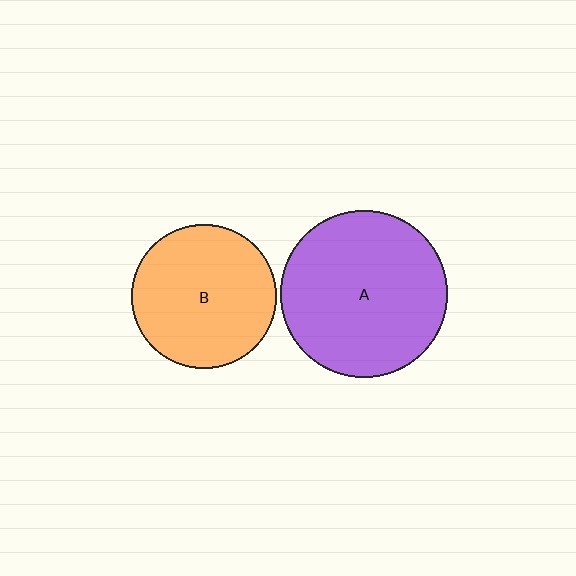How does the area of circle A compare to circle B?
Approximately 1.3 times.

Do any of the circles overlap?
No, none of the circles overlap.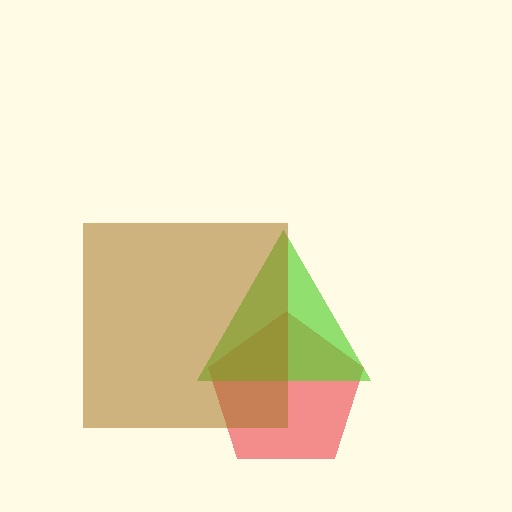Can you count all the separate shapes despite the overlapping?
Yes, there are 3 separate shapes.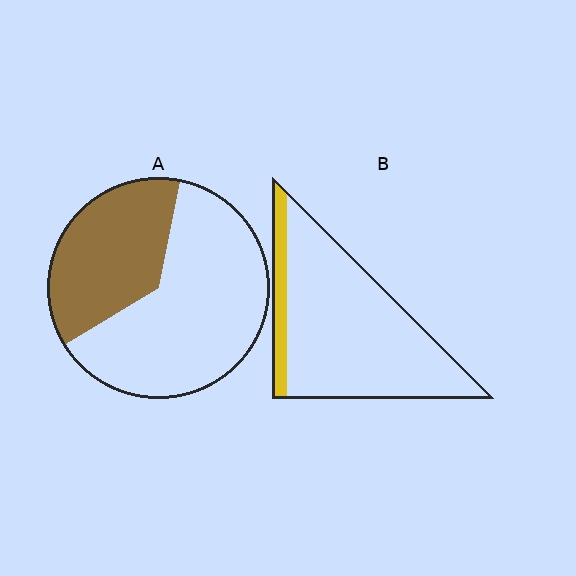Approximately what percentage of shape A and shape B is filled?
A is approximately 35% and B is approximately 15%.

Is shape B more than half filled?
No.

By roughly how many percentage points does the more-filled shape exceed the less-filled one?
By roughly 25 percentage points (A over B).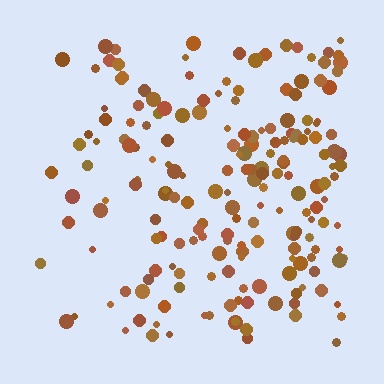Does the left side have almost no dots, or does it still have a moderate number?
Still a moderate number, just noticeably fewer than the right.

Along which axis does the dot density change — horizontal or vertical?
Horizontal.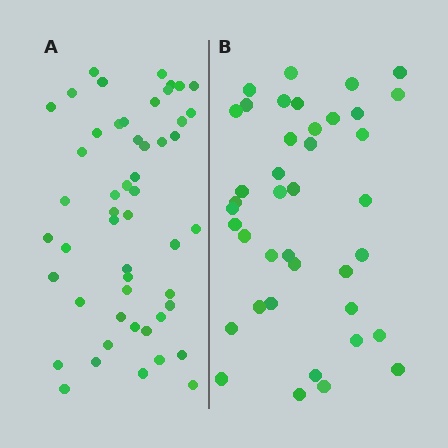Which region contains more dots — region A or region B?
Region A (the left region) has more dots.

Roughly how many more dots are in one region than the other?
Region A has roughly 12 or so more dots than region B.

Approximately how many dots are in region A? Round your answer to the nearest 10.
About 50 dots. (The exact count is 51, which rounds to 50.)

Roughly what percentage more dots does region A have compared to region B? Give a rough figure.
About 30% more.